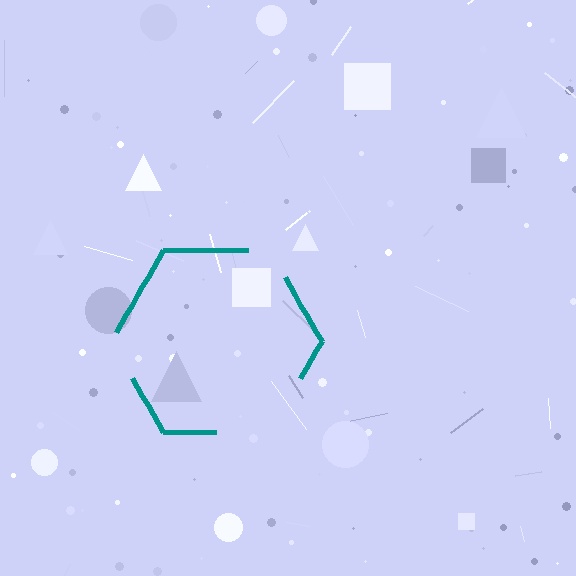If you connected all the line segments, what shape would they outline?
They would outline a hexagon.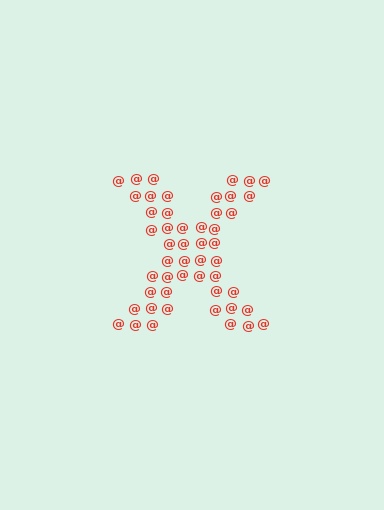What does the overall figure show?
The overall figure shows the letter X.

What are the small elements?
The small elements are at signs.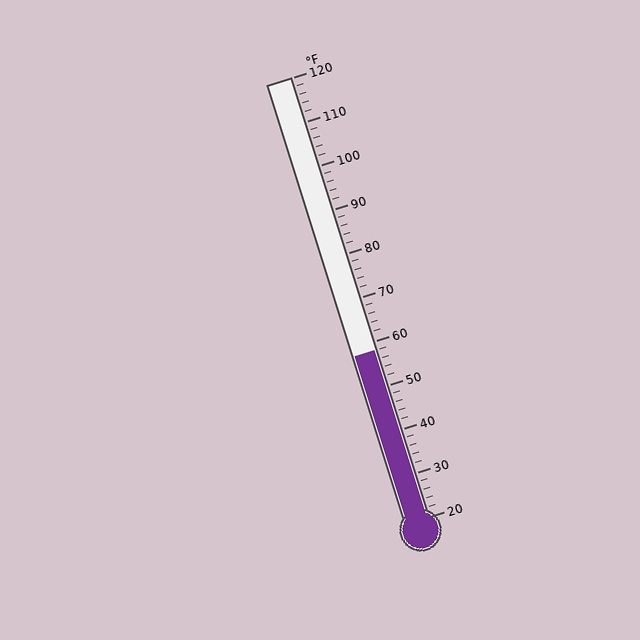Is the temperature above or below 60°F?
The temperature is below 60°F.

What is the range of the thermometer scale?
The thermometer scale ranges from 20°F to 120°F.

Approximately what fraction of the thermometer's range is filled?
The thermometer is filled to approximately 40% of its range.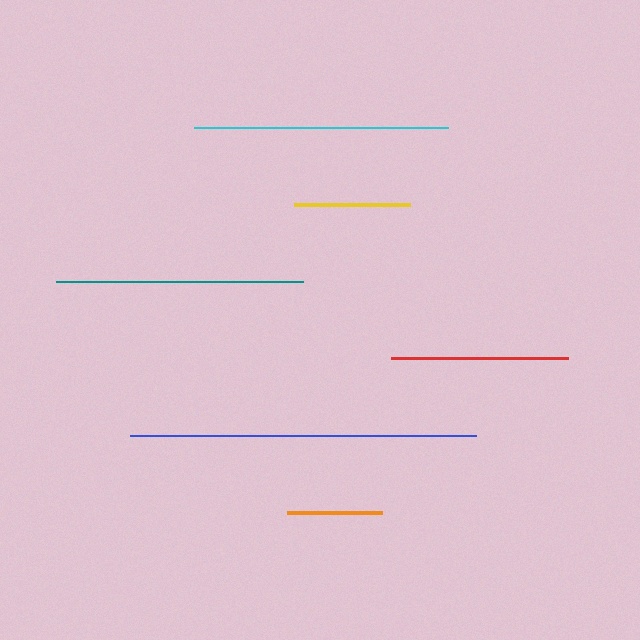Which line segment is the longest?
The blue line is the longest at approximately 347 pixels.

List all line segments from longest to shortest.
From longest to shortest: blue, cyan, teal, red, yellow, orange.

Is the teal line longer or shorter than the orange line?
The teal line is longer than the orange line.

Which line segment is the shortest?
The orange line is the shortest at approximately 95 pixels.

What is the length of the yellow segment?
The yellow segment is approximately 116 pixels long.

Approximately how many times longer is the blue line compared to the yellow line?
The blue line is approximately 3.0 times the length of the yellow line.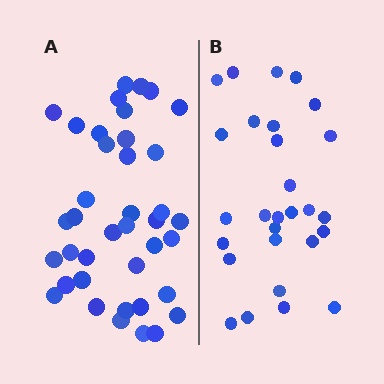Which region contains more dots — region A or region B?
Region A (the left region) has more dots.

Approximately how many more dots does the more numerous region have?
Region A has roughly 12 or so more dots than region B.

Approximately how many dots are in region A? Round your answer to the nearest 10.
About 40 dots. (The exact count is 39, which rounds to 40.)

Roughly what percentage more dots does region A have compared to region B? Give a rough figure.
About 40% more.